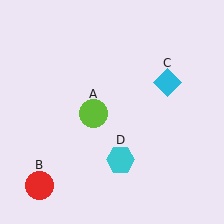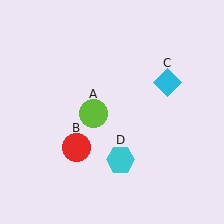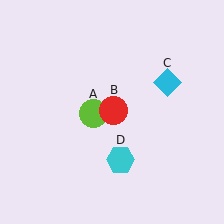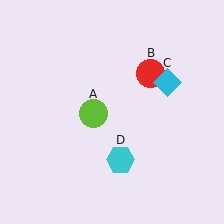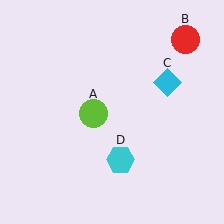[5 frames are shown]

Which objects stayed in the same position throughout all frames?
Lime circle (object A) and cyan diamond (object C) and cyan hexagon (object D) remained stationary.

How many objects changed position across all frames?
1 object changed position: red circle (object B).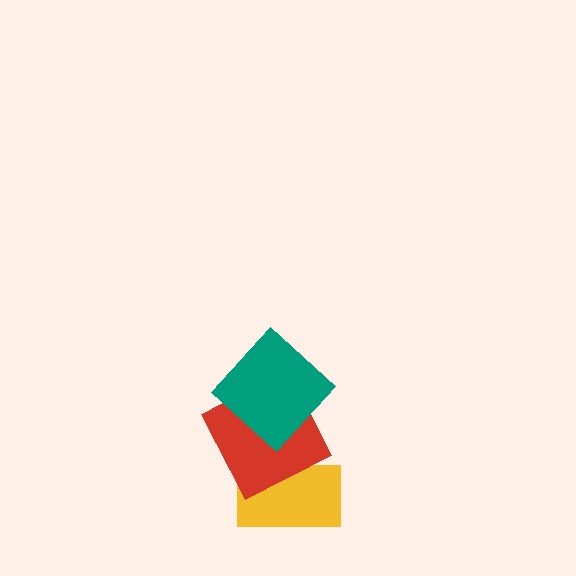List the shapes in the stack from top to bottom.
From top to bottom: the teal diamond, the red square, the yellow rectangle.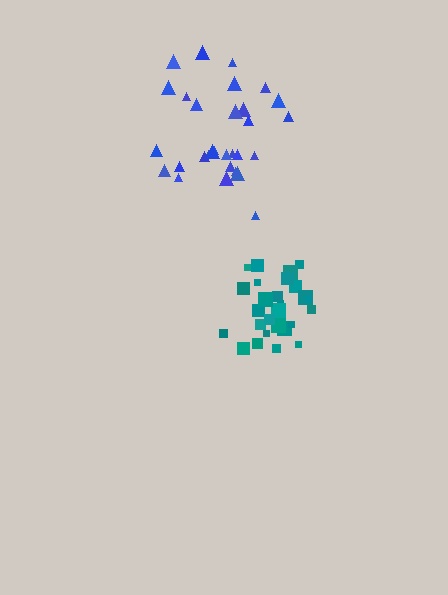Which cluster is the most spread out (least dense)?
Blue.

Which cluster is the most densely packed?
Teal.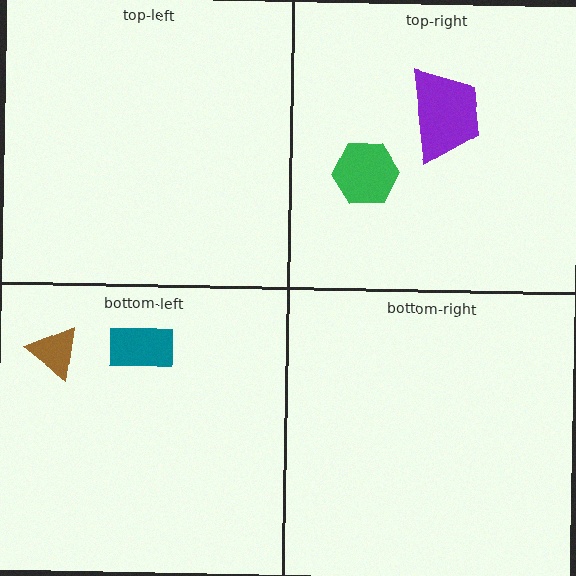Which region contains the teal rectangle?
The bottom-left region.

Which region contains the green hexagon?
The top-right region.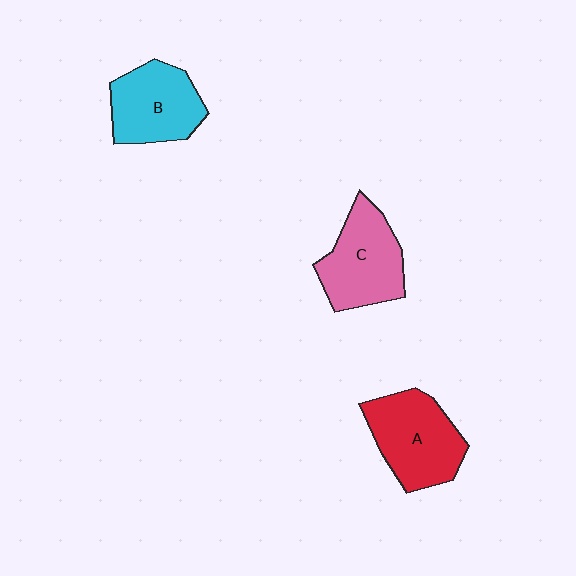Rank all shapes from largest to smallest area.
From largest to smallest: A (red), C (pink), B (cyan).